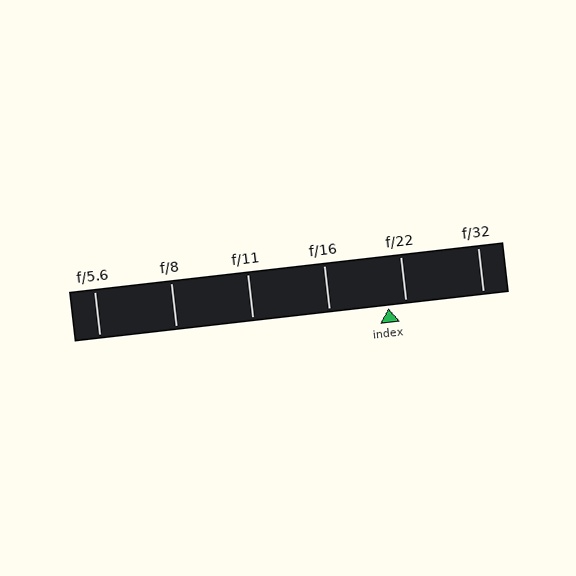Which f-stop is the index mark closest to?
The index mark is closest to f/22.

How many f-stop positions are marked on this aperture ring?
There are 6 f-stop positions marked.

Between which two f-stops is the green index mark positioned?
The index mark is between f/16 and f/22.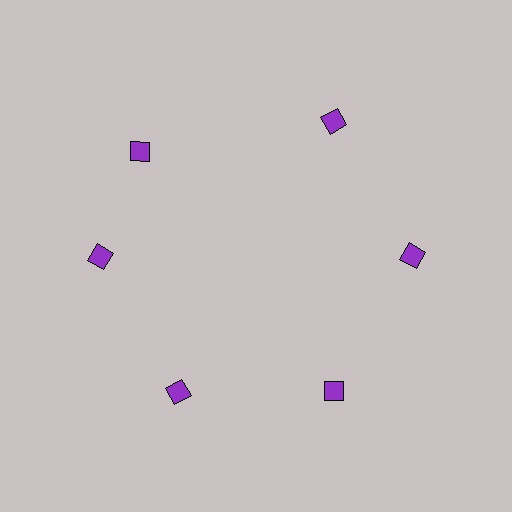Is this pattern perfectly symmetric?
No. The 6 purple diamonds are arranged in a ring, but one element near the 11 o'clock position is rotated out of alignment along the ring, breaking the 6-fold rotational symmetry.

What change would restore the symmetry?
The symmetry would be restored by rotating it back into even spacing with its neighbors so that all 6 diamonds sit at equal angles and equal distance from the center.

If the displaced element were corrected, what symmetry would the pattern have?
It would have 6-fold rotational symmetry — the pattern would map onto itself every 60 degrees.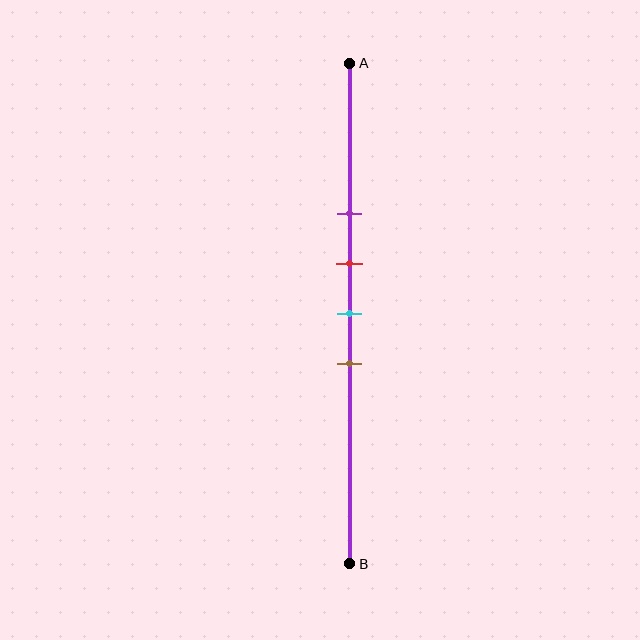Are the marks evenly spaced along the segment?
Yes, the marks are approximately evenly spaced.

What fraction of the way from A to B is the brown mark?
The brown mark is approximately 60% (0.6) of the way from A to B.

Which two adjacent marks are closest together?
The red and cyan marks are the closest adjacent pair.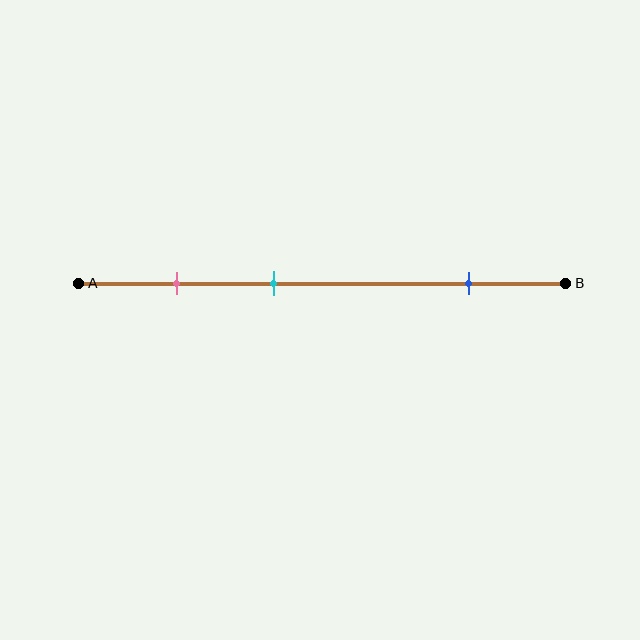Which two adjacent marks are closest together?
The pink and cyan marks are the closest adjacent pair.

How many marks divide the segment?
There are 3 marks dividing the segment.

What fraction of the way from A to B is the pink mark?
The pink mark is approximately 20% (0.2) of the way from A to B.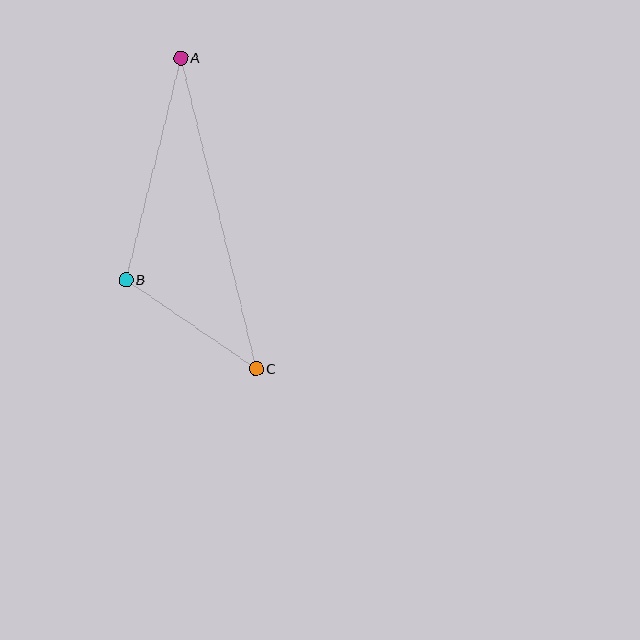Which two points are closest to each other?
Points B and C are closest to each other.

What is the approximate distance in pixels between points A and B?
The distance between A and B is approximately 228 pixels.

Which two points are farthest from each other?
Points A and C are farthest from each other.